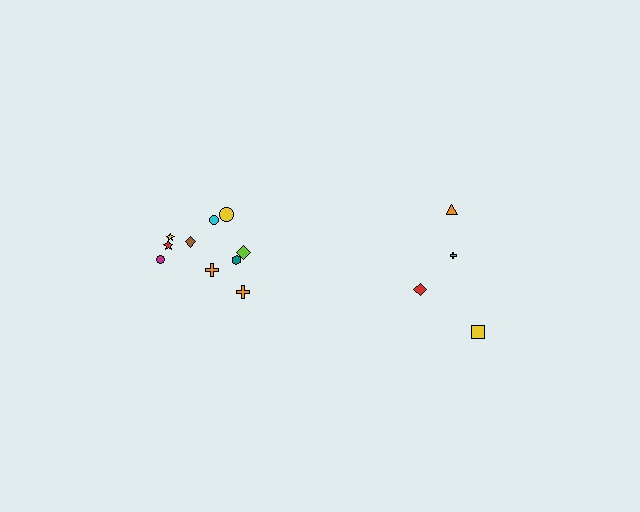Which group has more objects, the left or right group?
The left group.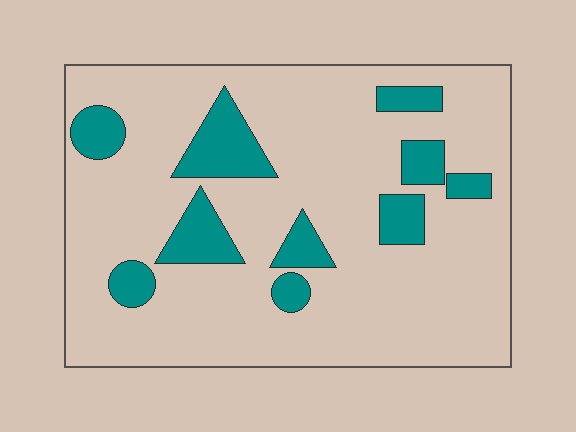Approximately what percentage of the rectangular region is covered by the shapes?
Approximately 15%.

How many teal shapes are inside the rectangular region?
10.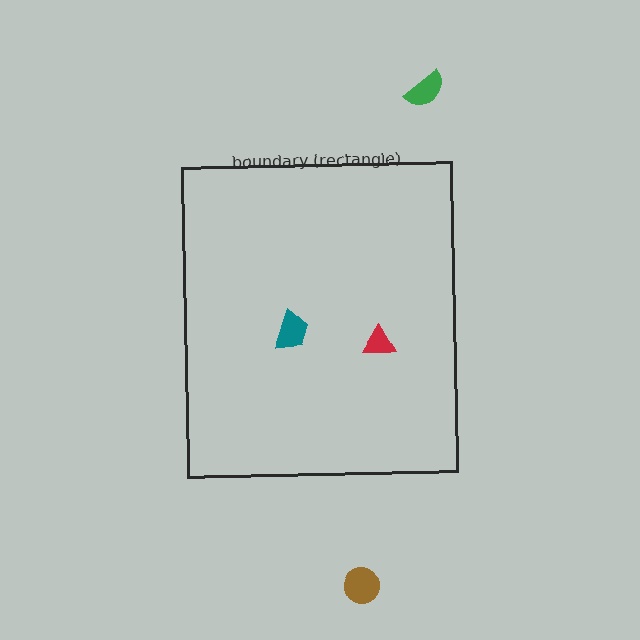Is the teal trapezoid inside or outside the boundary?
Inside.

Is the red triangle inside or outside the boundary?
Inside.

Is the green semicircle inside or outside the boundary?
Outside.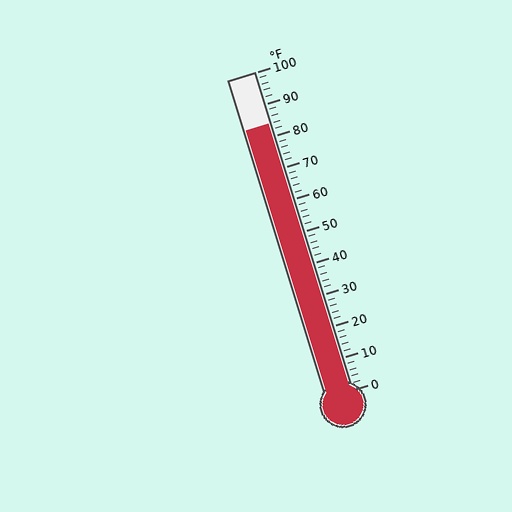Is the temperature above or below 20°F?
The temperature is above 20°F.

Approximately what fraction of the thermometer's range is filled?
The thermometer is filled to approximately 85% of its range.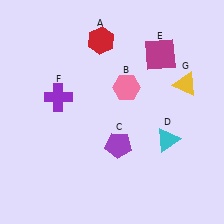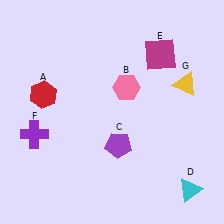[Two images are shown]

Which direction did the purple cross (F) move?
The purple cross (F) moved down.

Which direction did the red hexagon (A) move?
The red hexagon (A) moved left.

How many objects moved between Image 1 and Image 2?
3 objects moved between the two images.